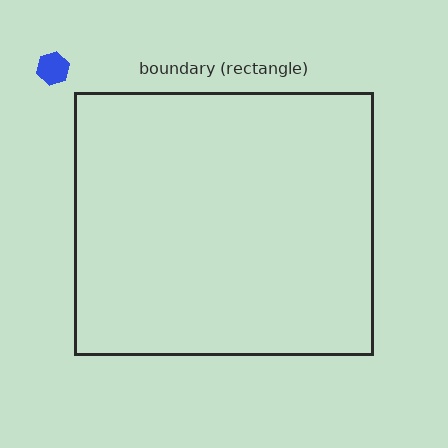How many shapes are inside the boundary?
0 inside, 1 outside.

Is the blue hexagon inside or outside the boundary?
Outside.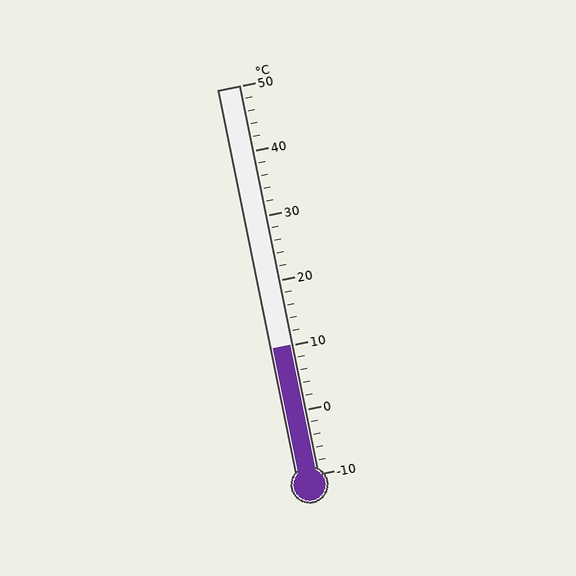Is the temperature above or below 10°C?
The temperature is at 10°C.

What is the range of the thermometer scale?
The thermometer scale ranges from -10°C to 50°C.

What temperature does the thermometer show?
The thermometer shows approximately 10°C.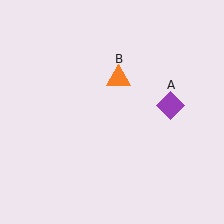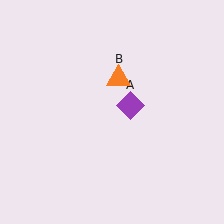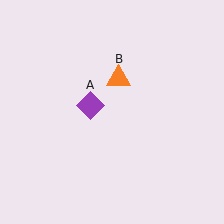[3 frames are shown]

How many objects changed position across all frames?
1 object changed position: purple diamond (object A).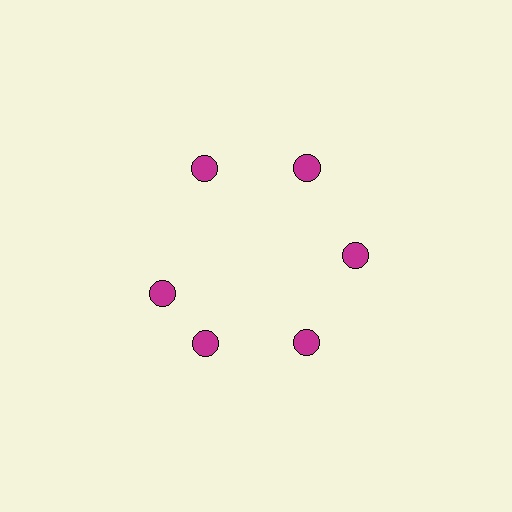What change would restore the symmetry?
The symmetry would be restored by rotating it back into even spacing with its neighbors so that all 6 circles sit at equal angles and equal distance from the center.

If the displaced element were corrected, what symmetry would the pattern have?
It would have 6-fold rotational symmetry — the pattern would map onto itself every 60 degrees.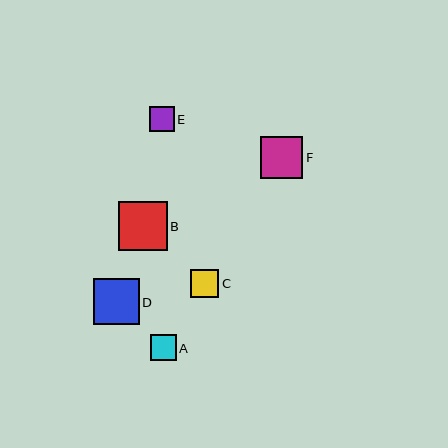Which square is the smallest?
Square E is the smallest with a size of approximately 24 pixels.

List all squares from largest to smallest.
From largest to smallest: B, D, F, C, A, E.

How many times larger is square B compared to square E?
Square B is approximately 2.0 times the size of square E.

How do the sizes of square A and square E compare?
Square A and square E are approximately the same size.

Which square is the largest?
Square B is the largest with a size of approximately 49 pixels.